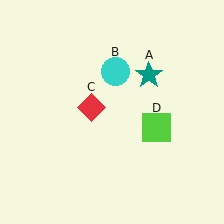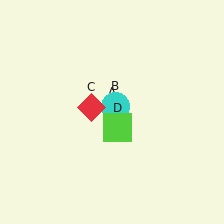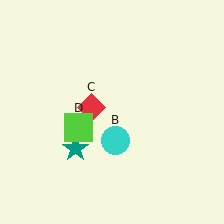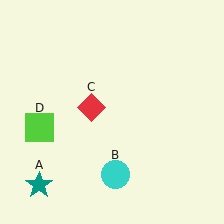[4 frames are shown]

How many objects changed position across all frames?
3 objects changed position: teal star (object A), cyan circle (object B), lime square (object D).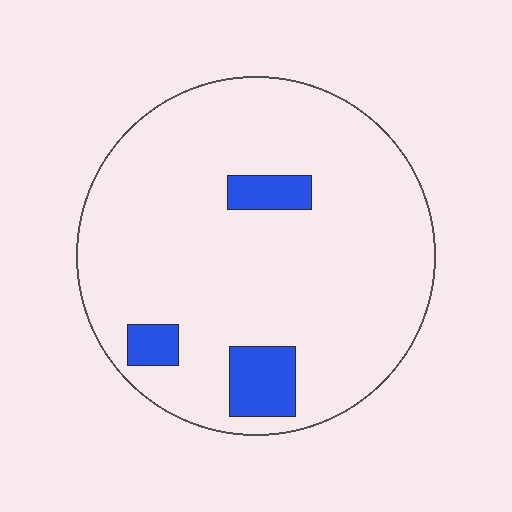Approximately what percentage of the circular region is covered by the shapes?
Approximately 10%.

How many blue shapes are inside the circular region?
3.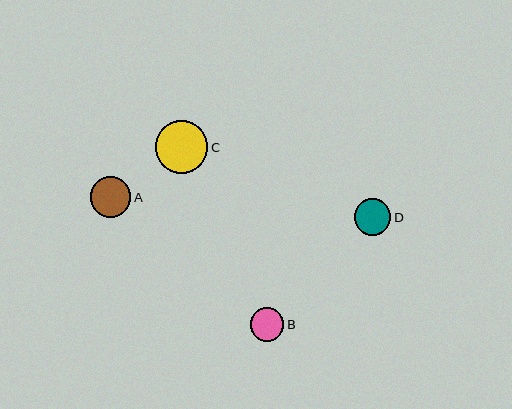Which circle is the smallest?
Circle B is the smallest with a size of approximately 34 pixels.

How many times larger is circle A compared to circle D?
Circle A is approximately 1.1 times the size of circle D.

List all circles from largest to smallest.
From largest to smallest: C, A, D, B.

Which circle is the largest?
Circle C is the largest with a size of approximately 53 pixels.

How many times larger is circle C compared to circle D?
Circle C is approximately 1.4 times the size of circle D.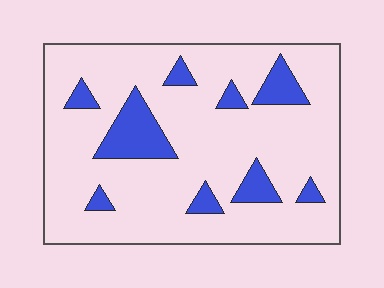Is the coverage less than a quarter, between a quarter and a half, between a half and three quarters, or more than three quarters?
Less than a quarter.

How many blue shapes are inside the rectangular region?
9.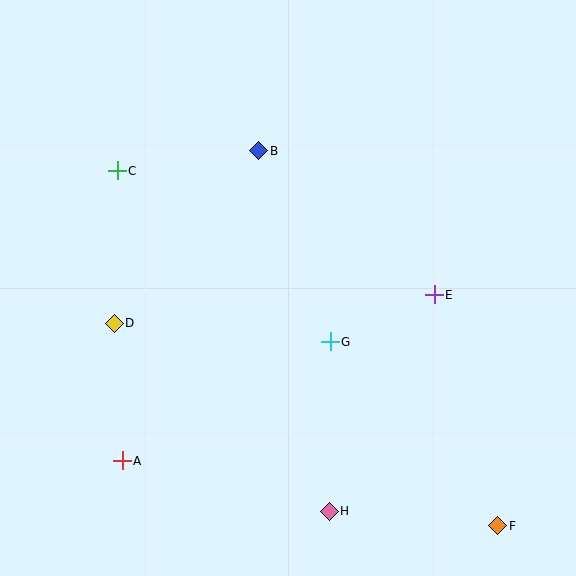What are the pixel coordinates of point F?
Point F is at (498, 526).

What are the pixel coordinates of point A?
Point A is at (122, 461).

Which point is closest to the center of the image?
Point G at (330, 342) is closest to the center.